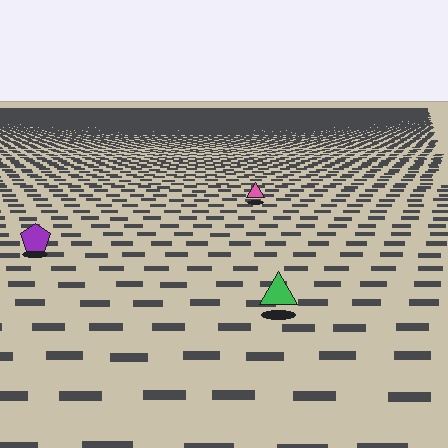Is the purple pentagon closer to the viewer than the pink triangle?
Yes. The purple pentagon is closer — you can tell from the texture gradient: the ground texture is coarser near it.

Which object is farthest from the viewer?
The pink triangle is farthest from the viewer. It appears smaller and the ground texture around it is denser.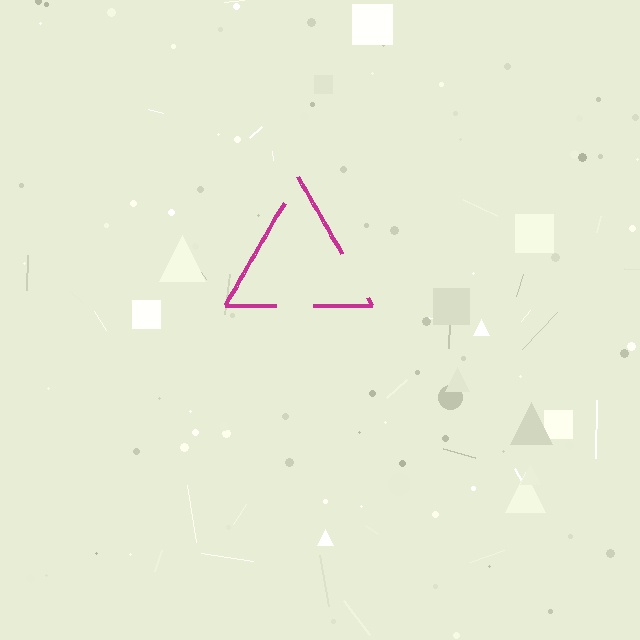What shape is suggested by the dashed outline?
The dashed outline suggests a triangle.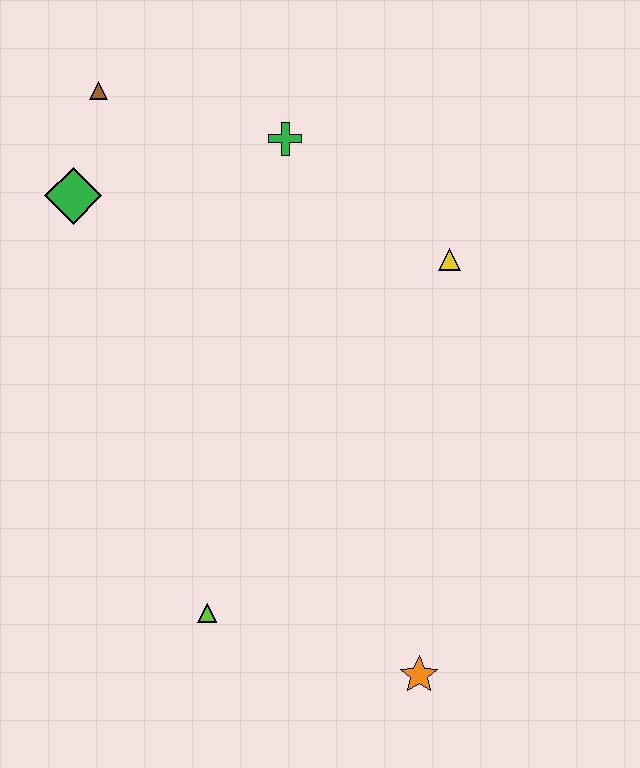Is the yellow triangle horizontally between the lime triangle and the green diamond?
No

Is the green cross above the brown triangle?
No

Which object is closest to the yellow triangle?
The green cross is closest to the yellow triangle.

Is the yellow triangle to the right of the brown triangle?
Yes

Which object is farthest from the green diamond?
The orange star is farthest from the green diamond.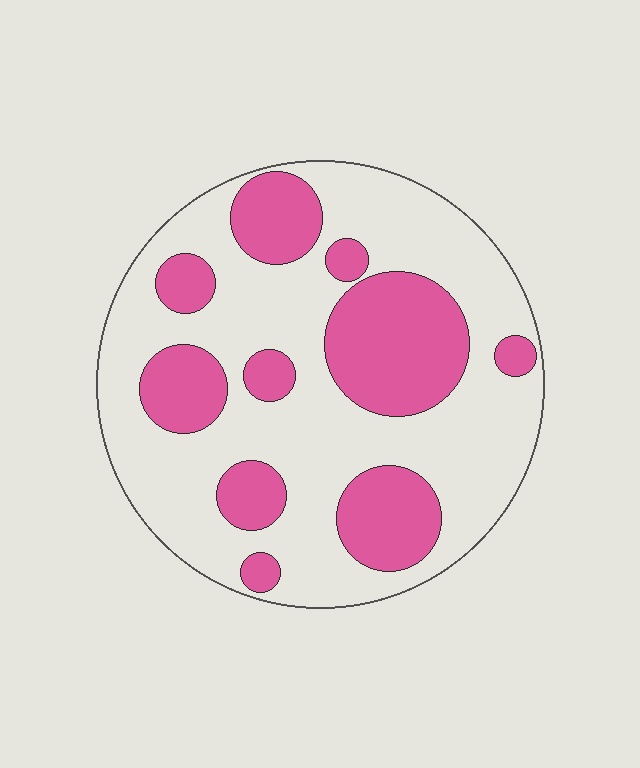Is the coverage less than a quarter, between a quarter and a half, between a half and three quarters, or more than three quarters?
Between a quarter and a half.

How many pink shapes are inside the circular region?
10.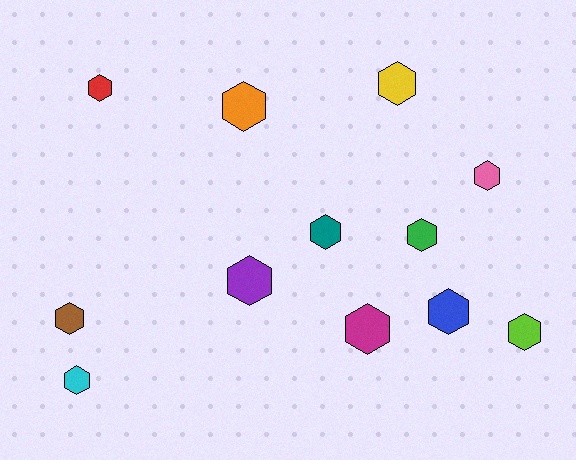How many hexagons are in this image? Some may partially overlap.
There are 12 hexagons.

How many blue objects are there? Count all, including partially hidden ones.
There is 1 blue object.